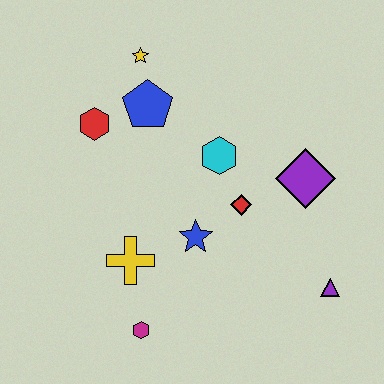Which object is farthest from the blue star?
The yellow star is farthest from the blue star.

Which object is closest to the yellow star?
The blue pentagon is closest to the yellow star.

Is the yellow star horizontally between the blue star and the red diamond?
No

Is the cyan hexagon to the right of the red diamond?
No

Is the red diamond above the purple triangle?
Yes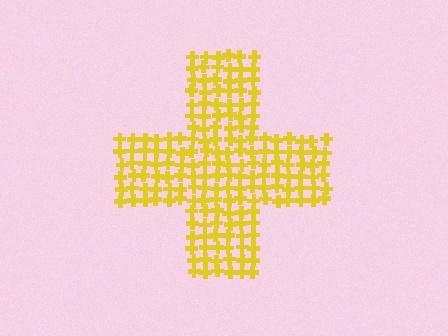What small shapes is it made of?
It is made of small crosses.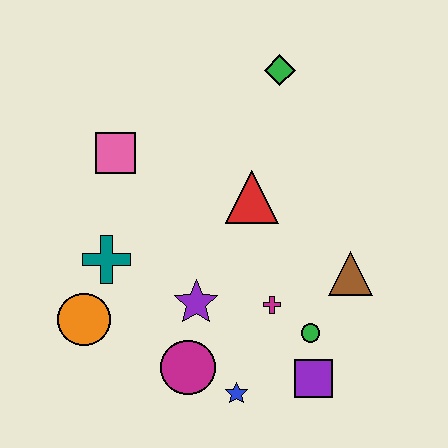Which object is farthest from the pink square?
The purple square is farthest from the pink square.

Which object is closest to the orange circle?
The teal cross is closest to the orange circle.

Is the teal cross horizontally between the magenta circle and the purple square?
No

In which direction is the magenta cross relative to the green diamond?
The magenta cross is below the green diamond.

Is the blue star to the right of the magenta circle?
Yes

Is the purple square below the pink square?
Yes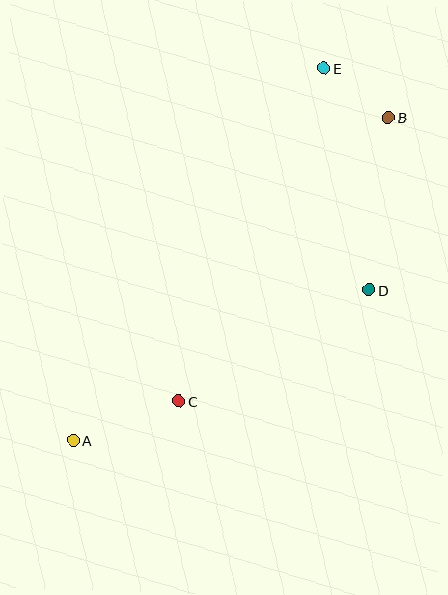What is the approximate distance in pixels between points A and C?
The distance between A and C is approximately 113 pixels.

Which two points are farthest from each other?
Points A and B are farthest from each other.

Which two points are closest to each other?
Points B and E are closest to each other.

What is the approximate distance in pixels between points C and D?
The distance between C and D is approximately 221 pixels.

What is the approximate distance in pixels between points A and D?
The distance between A and D is approximately 332 pixels.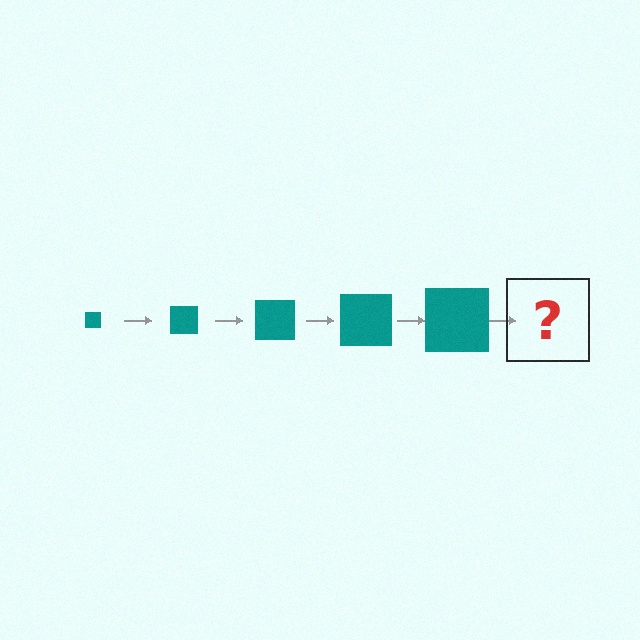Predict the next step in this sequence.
The next step is a teal square, larger than the previous one.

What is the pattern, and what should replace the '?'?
The pattern is that the square gets progressively larger each step. The '?' should be a teal square, larger than the previous one.